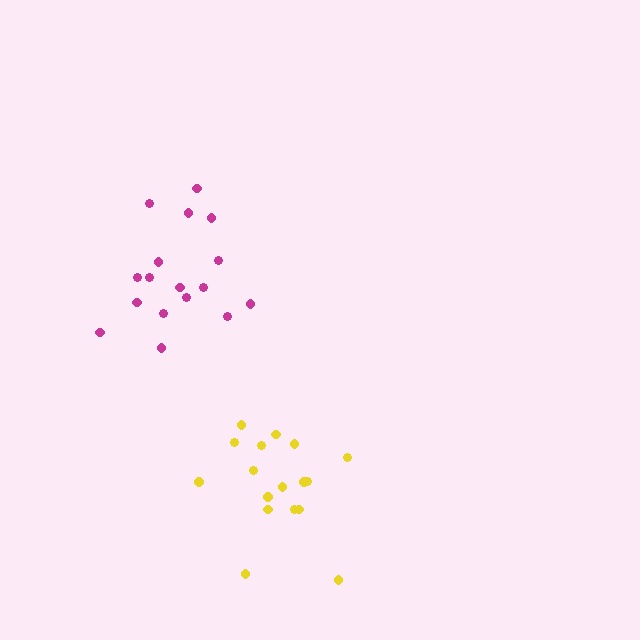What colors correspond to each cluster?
The clusters are colored: yellow, magenta.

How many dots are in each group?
Group 1: 17 dots, Group 2: 17 dots (34 total).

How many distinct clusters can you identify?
There are 2 distinct clusters.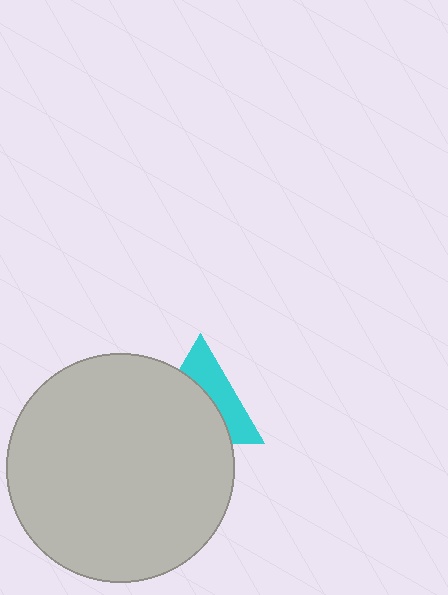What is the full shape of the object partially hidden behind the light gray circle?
The partially hidden object is a cyan triangle.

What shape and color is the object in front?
The object in front is a light gray circle.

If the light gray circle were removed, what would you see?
You would see the complete cyan triangle.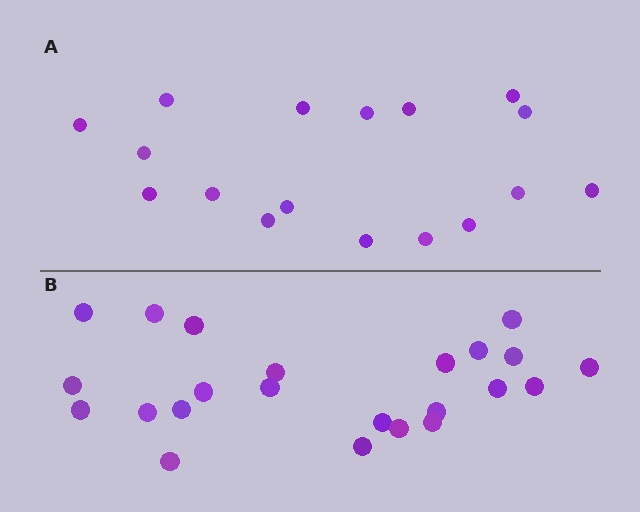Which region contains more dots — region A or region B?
Region B (the bottom region) has more dots.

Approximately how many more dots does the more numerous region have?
Region B has about 6 more dots than region A.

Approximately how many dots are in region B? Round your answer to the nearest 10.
About 20 dots. (The exact count is 23, which rounds to 20.)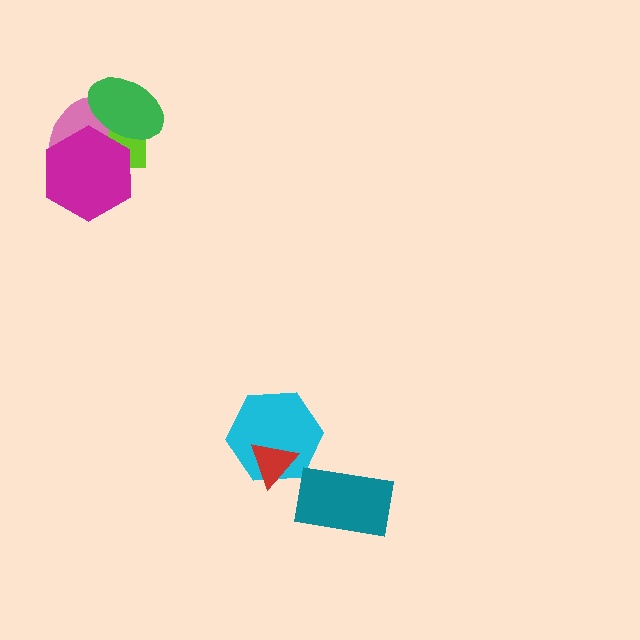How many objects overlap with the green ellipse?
3 objects overlap with the green ellipse.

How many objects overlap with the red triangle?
1 object overlaps with the red triangle.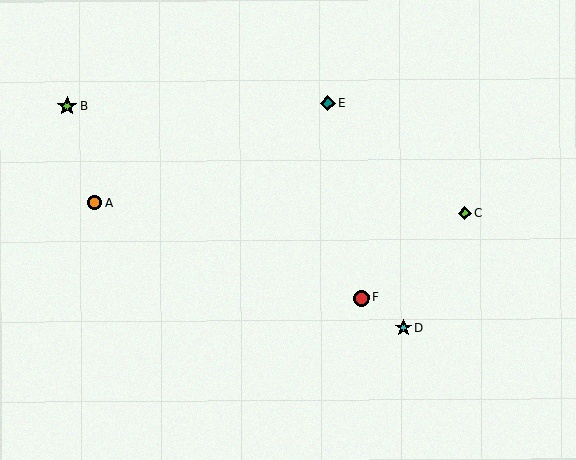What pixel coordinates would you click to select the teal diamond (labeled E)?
Click at (328, 103) to select the teal diamond E.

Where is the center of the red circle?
The center of the red circle is at (362, 298).